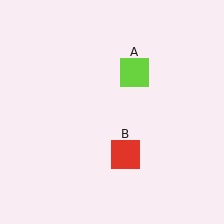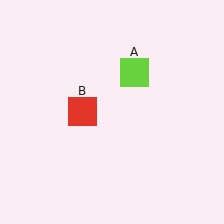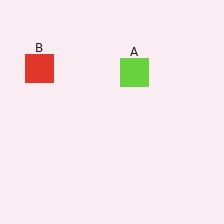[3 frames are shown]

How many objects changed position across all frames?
1 object changed position: red square (object B).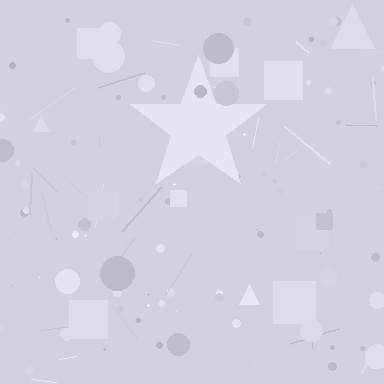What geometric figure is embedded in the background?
A star is embedded in the background.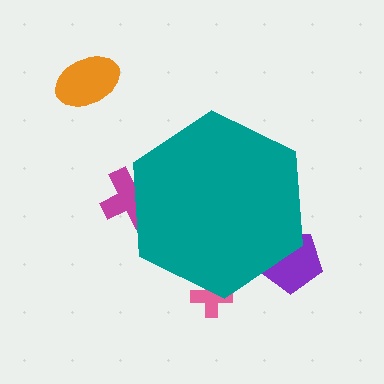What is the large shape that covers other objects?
A teal hexagon.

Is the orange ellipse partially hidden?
No, the orange ellipse is fully visible.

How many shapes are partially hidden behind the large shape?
3 shapes are partially hidden.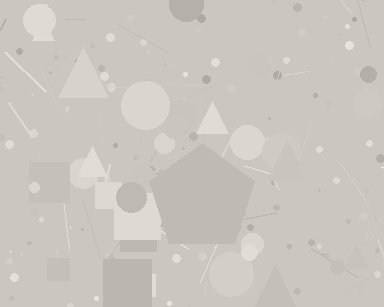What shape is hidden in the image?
A pentagon is hidden in the image.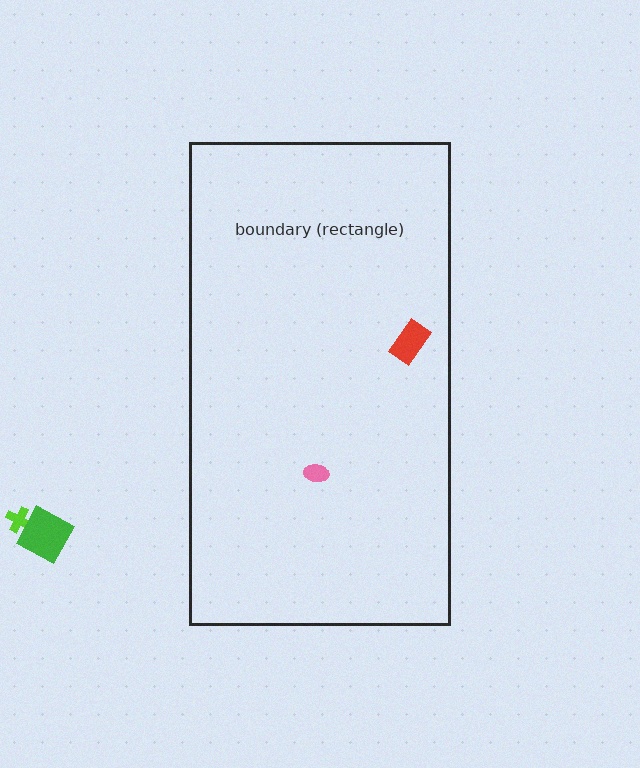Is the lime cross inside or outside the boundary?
Outside.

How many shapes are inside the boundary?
2 inside, 2 outside.